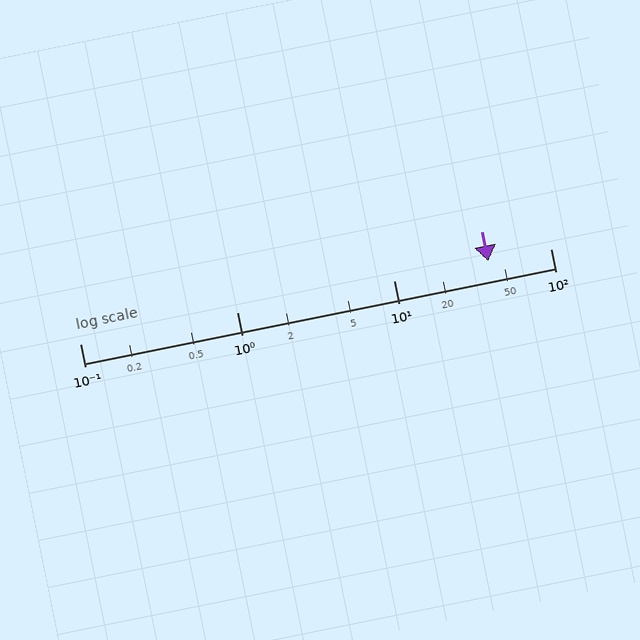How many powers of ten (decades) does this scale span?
The scale spans 3 decades, from 0.1 to 100.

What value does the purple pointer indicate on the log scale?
The pointer indicates approximately 40.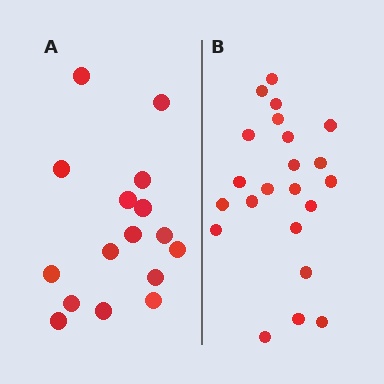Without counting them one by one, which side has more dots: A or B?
Region B (the right region) has more dots.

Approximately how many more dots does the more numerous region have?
Region B has about 6 more dots than region A.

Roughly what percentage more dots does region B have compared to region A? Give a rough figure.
About 40% more.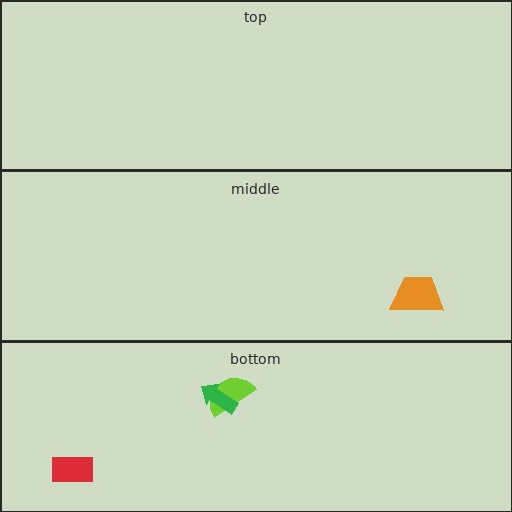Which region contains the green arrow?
The bottom region.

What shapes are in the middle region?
The orange trapezoid.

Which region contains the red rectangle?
The bottom region.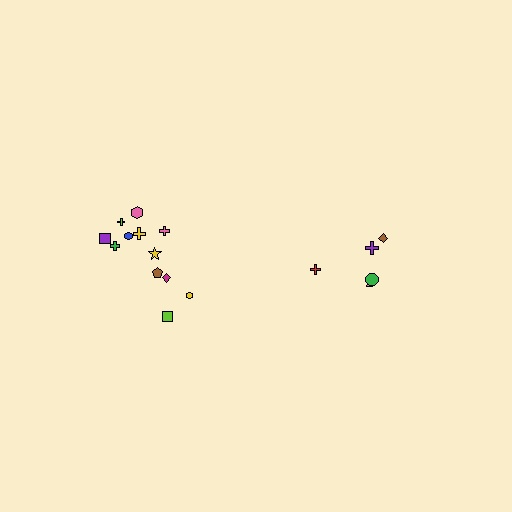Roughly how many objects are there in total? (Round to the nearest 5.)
Roughly 15 objects in total.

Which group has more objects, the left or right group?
The left group.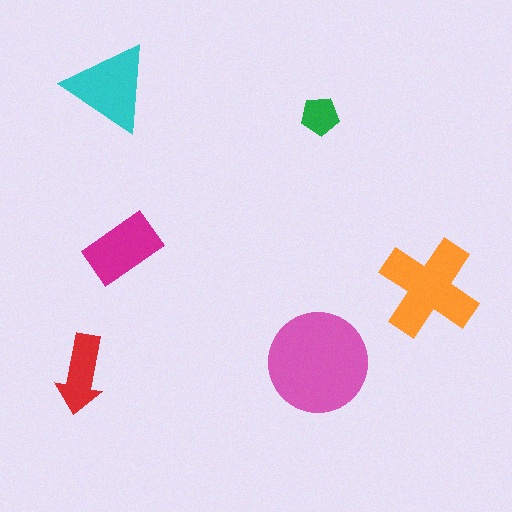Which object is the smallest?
The green pentagon.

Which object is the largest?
The pink circle.